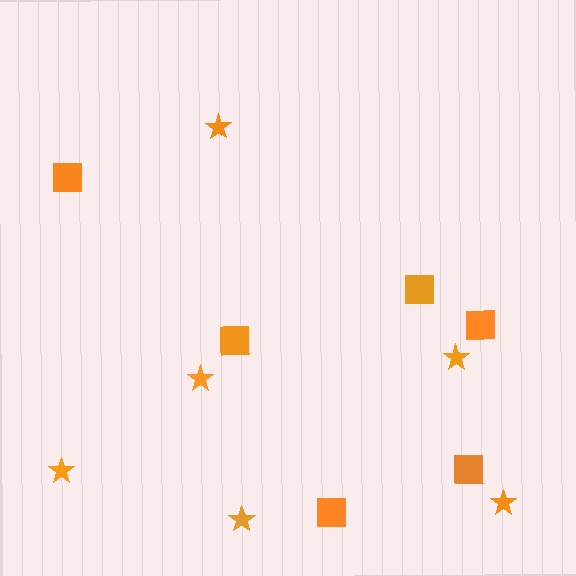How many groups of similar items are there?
There are 2 groups: one group of squares (6) and one group of stars (6).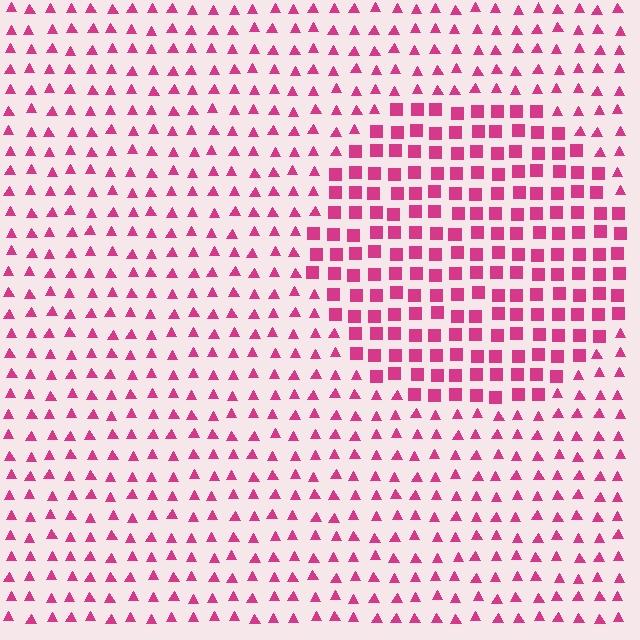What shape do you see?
I see a circle.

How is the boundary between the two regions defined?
The boundary is defined by a change in element shape: squares inside vs. triangles outside. All elements share the same color and spacing.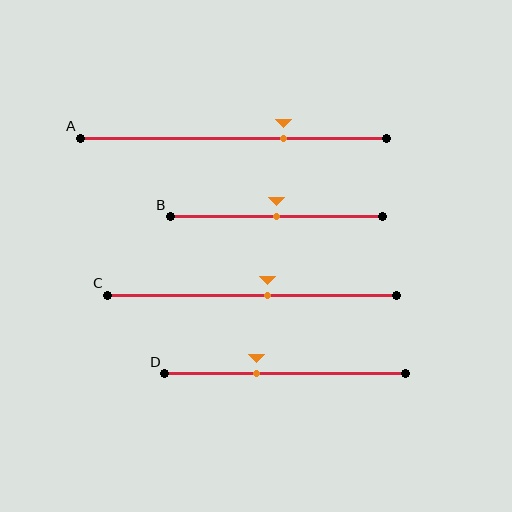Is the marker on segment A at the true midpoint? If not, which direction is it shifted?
No, the marker on segment A is shifted to the right by about 16% of the segment length.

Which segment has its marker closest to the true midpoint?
Segment B has its marker closest to the true midpoint.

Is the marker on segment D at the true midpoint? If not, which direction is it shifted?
No, the marker on segment D is shifted to the left by about 12% of the segment length.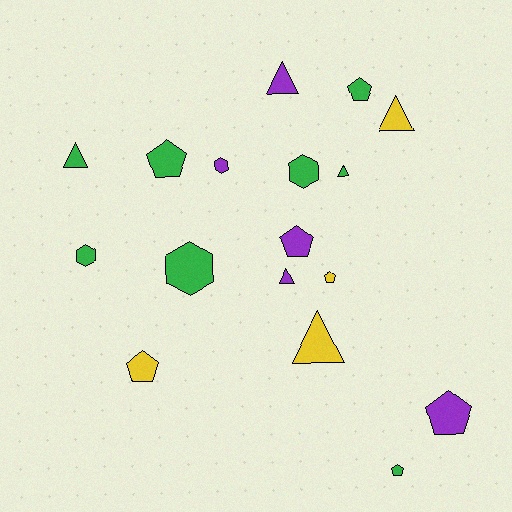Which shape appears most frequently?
Pentagon, with 7 objects.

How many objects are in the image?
There are 17 objects.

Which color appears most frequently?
Green, with 8 objects.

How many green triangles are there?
There are 2 green triangles.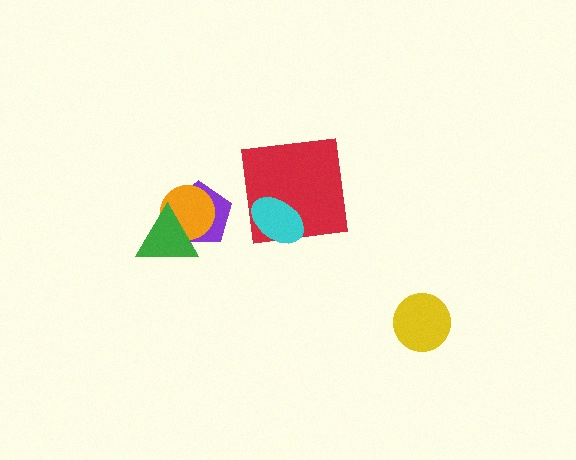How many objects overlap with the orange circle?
2 objects overlap with the orange circle.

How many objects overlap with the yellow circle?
0 objects overlap with the yellow circle.